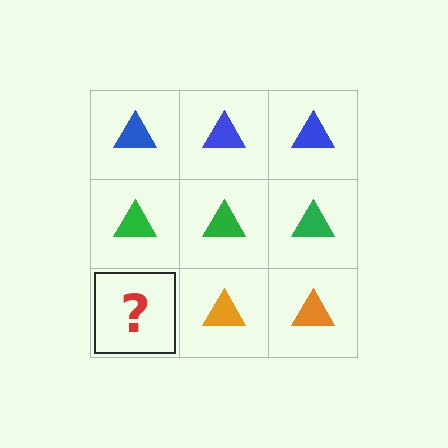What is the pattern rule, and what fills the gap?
The rule is that each row has a consistent color. The gap should be filled with an orange triangle.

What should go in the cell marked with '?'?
The missing cell should contain an orange triangle.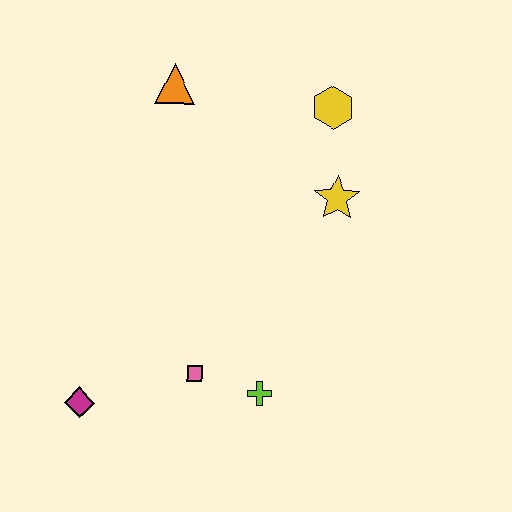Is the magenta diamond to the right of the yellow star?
No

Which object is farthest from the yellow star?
The magenta diamond is farthest from the yellow star.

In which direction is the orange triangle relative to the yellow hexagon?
The orange triangle is to the left of the yellow hexagon.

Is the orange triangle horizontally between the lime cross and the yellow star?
No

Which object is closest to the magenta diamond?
The pink square is closest to the magenta diamond.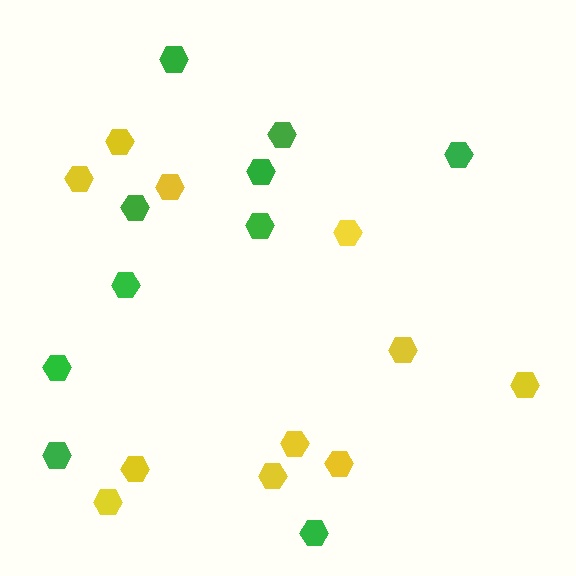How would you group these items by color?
There are 2 groups: one group of green hexagons (10) and one group of yellow hexagons (11).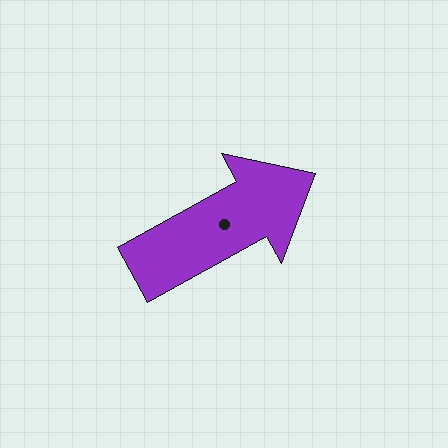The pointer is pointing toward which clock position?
Roughly 2 o'clock.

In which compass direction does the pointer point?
Northeast.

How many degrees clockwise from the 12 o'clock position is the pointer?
Approximately 61 degrees.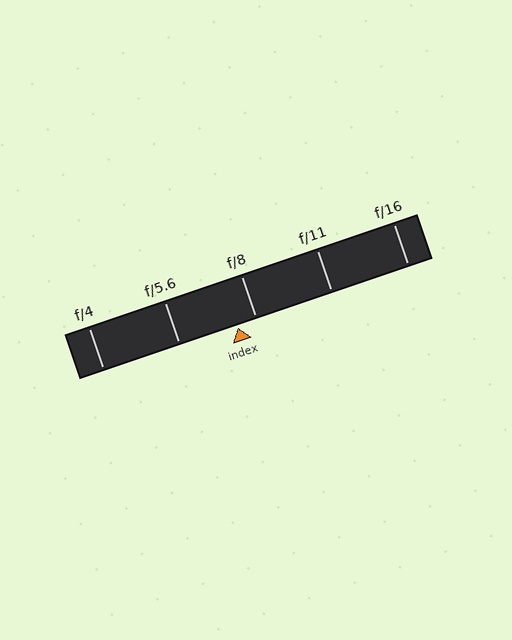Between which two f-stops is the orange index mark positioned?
The index mark is between f/5.6 and f/8.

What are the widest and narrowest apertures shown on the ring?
The widest aperture shown is f/4 and the narrowest is f/16.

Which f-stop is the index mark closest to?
The index mark is closest to f/8.